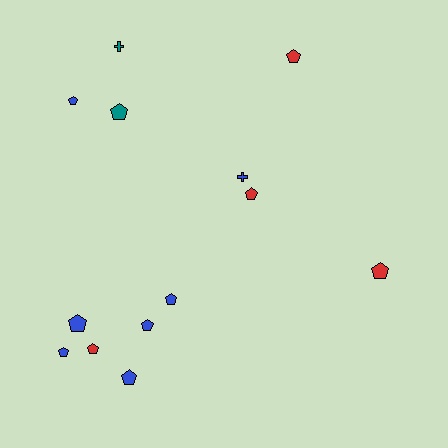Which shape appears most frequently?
Pentagon, with 11 objects.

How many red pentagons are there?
There are 4 red pentagons.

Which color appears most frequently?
Blue, with 7 objects.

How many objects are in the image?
There are 13 objects.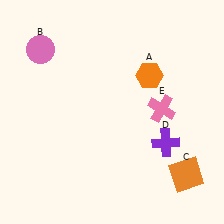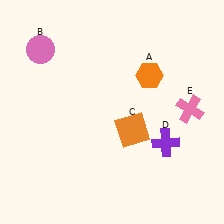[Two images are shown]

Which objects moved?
The objects that moved are: the orange square (C), the pink cross (E).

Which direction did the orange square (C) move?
The orange square (C) moved left.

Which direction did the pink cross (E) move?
The pink cross (E) moved right.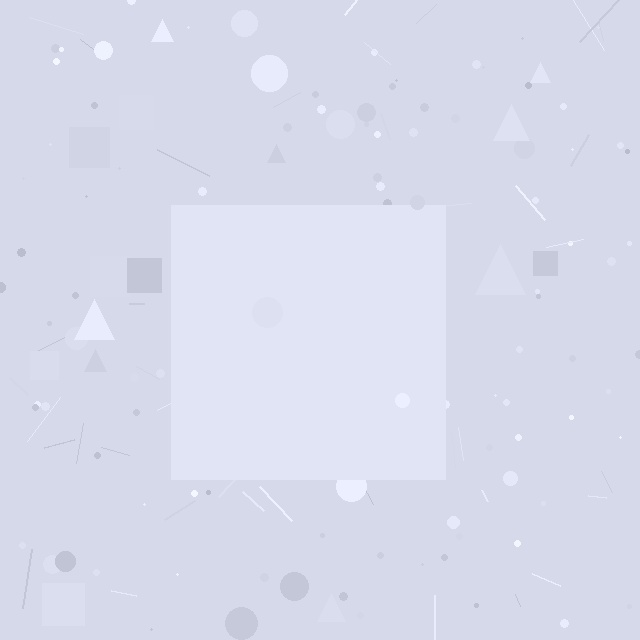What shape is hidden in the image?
A square is hidden in the image.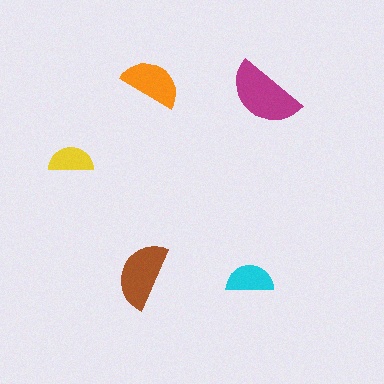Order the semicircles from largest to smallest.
the magenta one, the brown one, the orange one, the cyan one, the yellow one.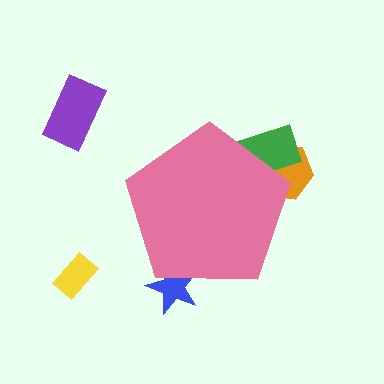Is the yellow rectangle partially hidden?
No, the yellow rectangle is fully visible.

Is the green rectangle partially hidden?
Yes, the green rectangle is partially hidden behind the pink pentagon.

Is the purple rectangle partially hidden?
No, the purple rectangle is fully visible.